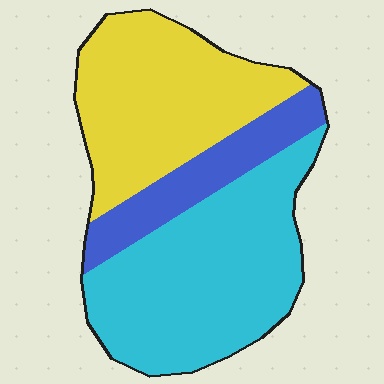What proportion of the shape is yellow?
Yellow covers about 40% of the shape.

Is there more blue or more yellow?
Yellow.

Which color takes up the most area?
Cyan, at roughly 45%.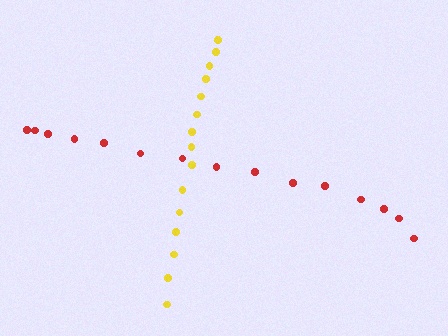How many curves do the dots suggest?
There are 2 distinct paths.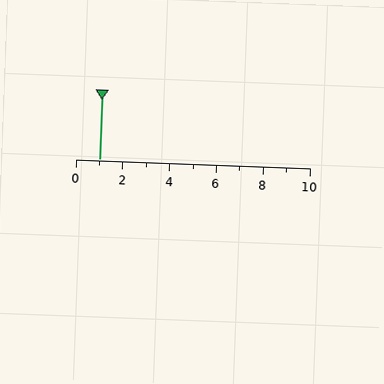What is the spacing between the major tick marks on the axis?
The major ticks are spaced 2 apart.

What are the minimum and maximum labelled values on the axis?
The axis runs from 0 to 10.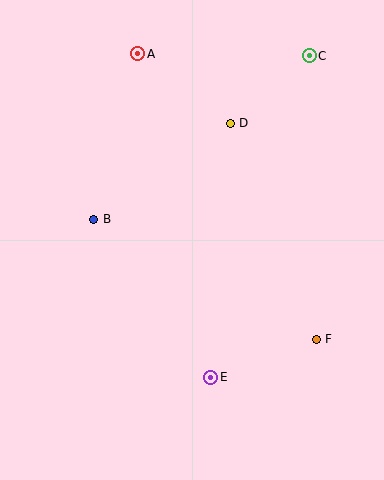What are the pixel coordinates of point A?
Point A is at (138, 54).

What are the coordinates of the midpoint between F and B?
The midpoint between F and B is at (205, 279).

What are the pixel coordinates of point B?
Point B is at (94, 219).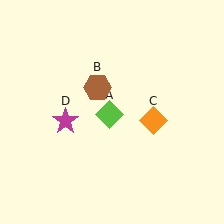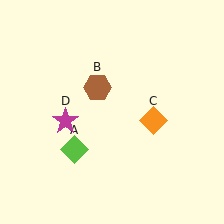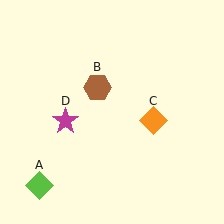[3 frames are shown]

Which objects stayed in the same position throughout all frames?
Brown hexagon (object B) and orange diamond (object C) and magenta star (object D) remained stationary.